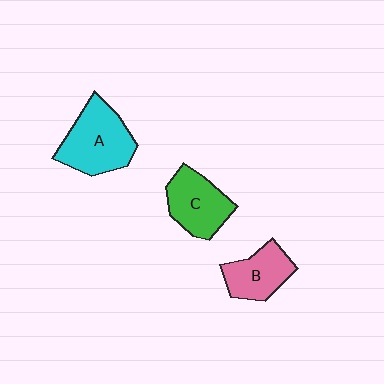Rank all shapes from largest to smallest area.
From largest to smallest: A (cyan), C (green), B (pink).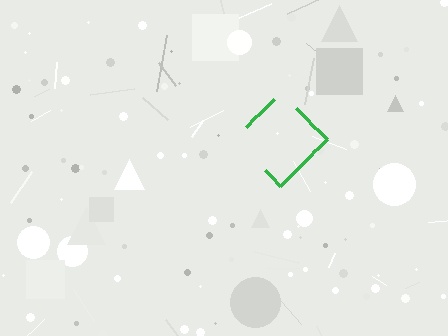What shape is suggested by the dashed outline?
The dashed outline suggests a diamond.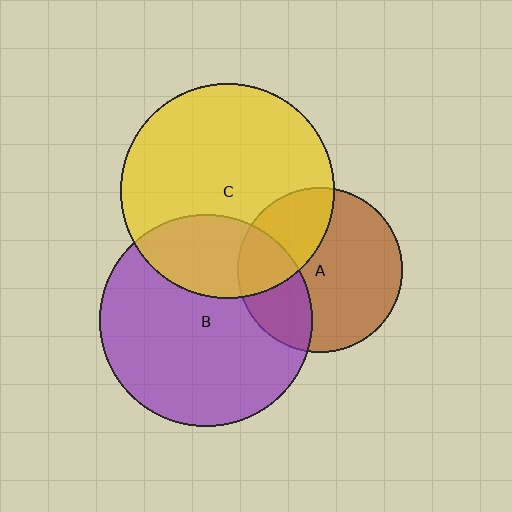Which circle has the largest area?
Circle C (yellow).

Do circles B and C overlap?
Yes.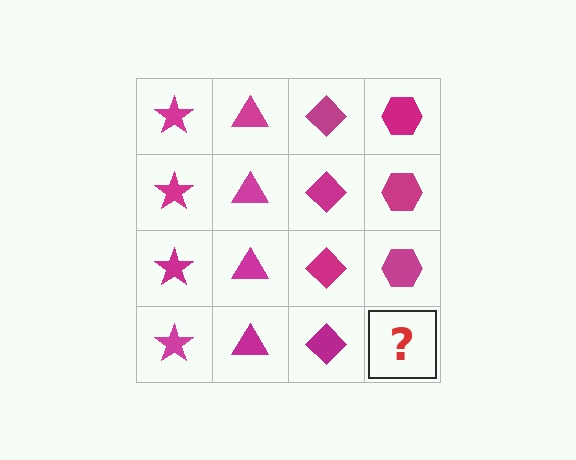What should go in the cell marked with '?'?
The missing cell should contain a magenta hexagon.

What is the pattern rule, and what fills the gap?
The rule is that each column has a consistent shape. The gap should be filled with a magenta hexagon.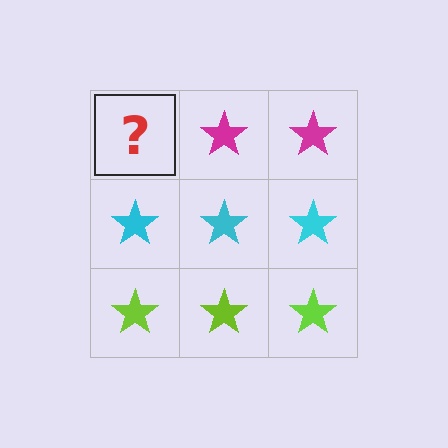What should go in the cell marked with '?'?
The missing cell should contain a magenta star.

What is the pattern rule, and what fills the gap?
The rule is that each row has a consistent color. The gap should be filled with a magenta star.